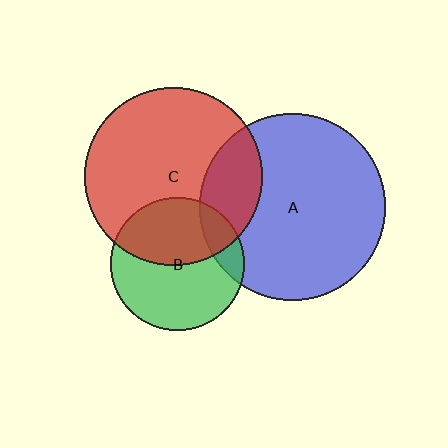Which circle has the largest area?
Circle A (blue).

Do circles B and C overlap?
Yes.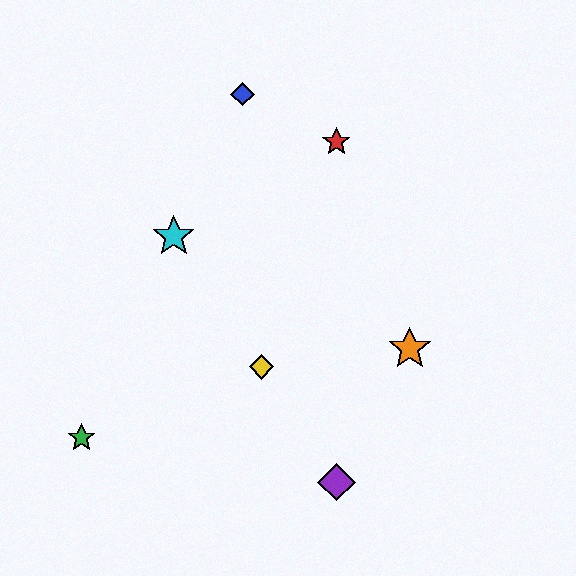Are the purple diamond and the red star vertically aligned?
Yes, both are at x≈336.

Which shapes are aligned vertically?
The red star, the purple diamond are aligned vertically.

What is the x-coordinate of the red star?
The red star is at x≈337.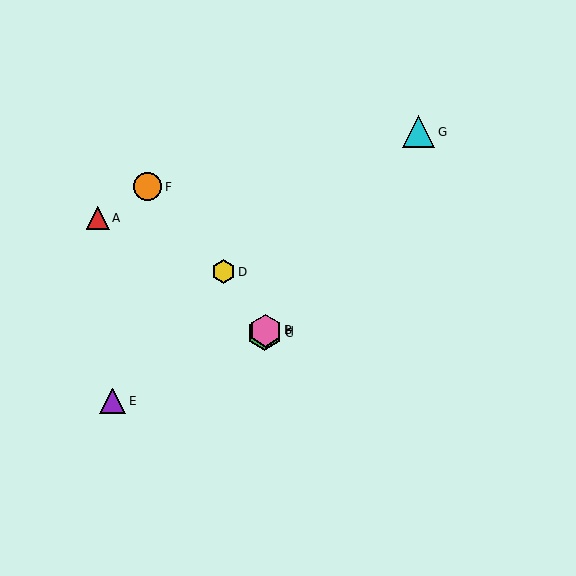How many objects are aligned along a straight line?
4 objects (B, C, G, H) are aligned along a straight line.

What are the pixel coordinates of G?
Object G is at (419, 132).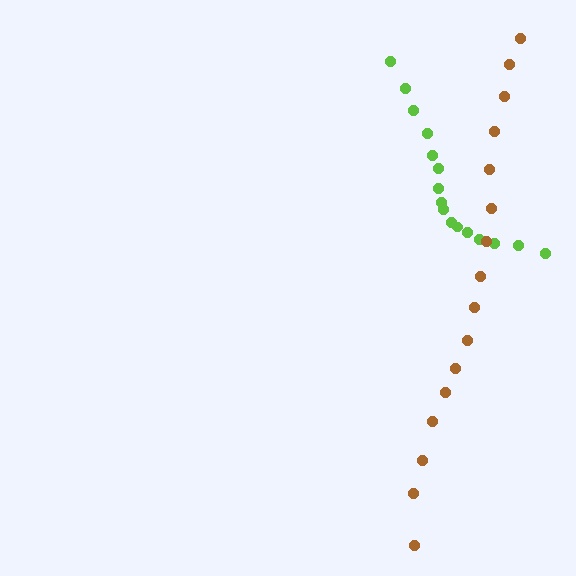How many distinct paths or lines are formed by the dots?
There are 2 distinct paths.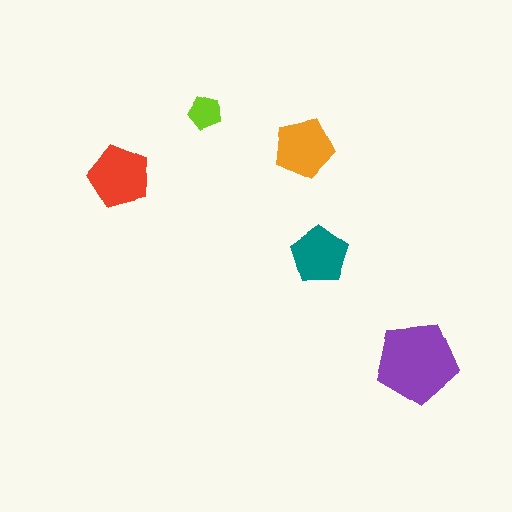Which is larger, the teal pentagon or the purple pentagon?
The purple one.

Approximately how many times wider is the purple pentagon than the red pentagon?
About 1.5 times wider.